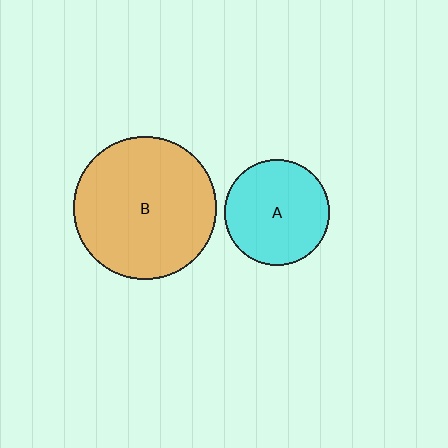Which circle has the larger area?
Circle B (orange).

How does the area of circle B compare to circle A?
Approximately 1.8 times.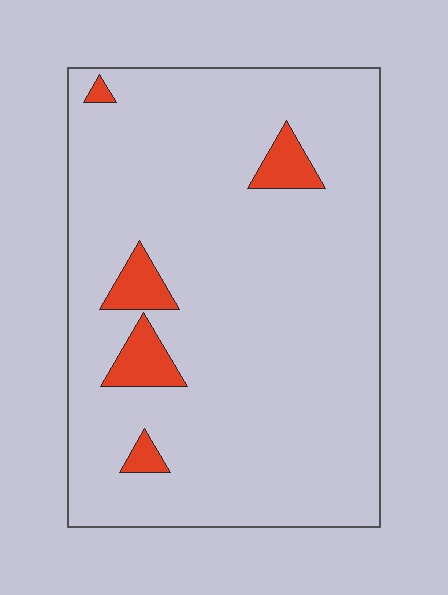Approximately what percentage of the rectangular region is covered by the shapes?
Approximately 5%.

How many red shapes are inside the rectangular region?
5.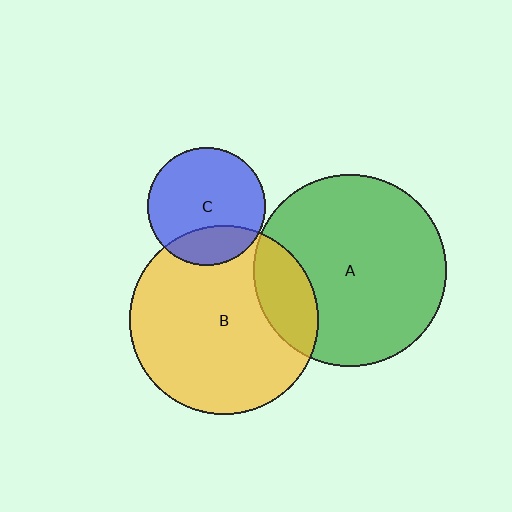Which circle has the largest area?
Circle A (green).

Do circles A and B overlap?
Yes.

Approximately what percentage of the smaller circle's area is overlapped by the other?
Approximately 20%.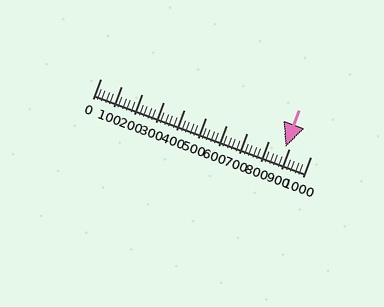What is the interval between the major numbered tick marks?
The major tick marks are spaced 100 units apart.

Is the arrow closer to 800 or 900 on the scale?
The arrow is closer to 900.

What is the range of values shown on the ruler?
The ruler shows values from 0 to 1000.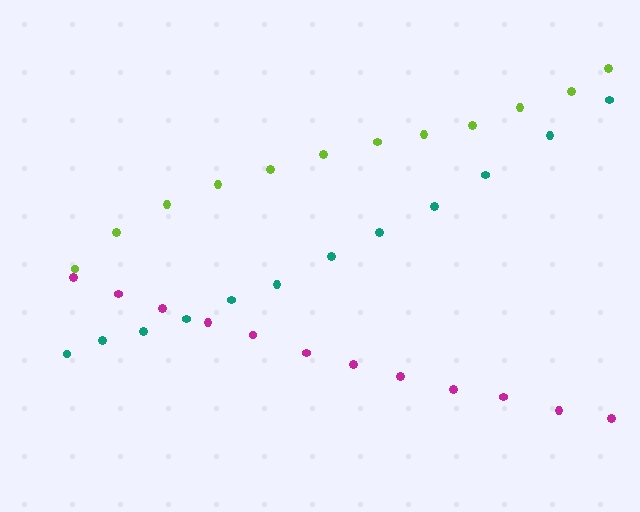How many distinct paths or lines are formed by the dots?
There are 3 distinct paths.